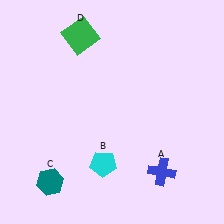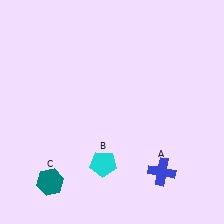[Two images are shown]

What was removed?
The green square (D) was removed in Image 2.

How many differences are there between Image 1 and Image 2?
There is 1 difference between the two images.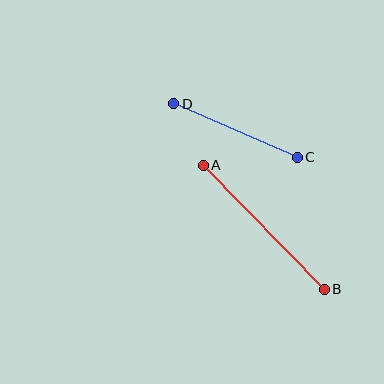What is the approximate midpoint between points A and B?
The midpoint is at approximately (264, 227) pixels.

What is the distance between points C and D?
The distance is approximately 135 pixels.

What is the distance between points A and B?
The distance is approximately 173 pixels.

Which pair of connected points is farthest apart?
Points A and B are farthest apart.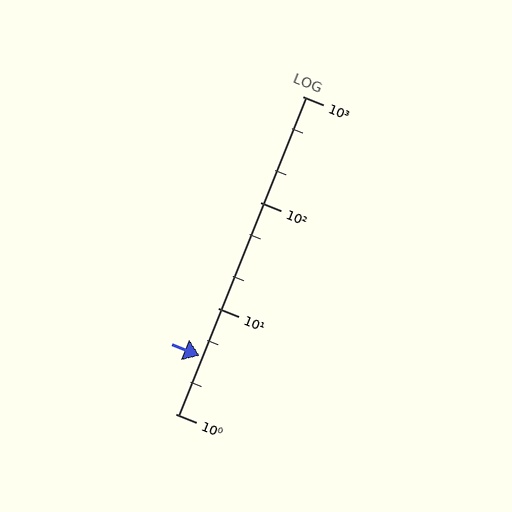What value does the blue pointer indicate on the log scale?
The pointer indicates approximately 3.5.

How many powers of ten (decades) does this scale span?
The scale spans 3 decades, from 1 to 1000.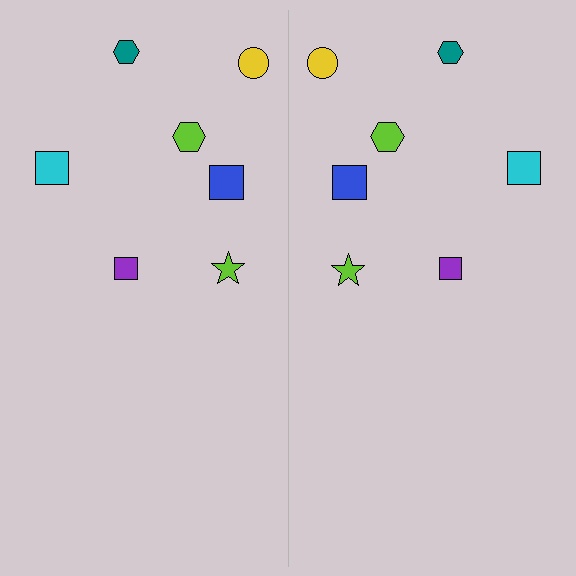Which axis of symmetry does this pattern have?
The pattern has a vertical axis of symmetry running through the center of the image.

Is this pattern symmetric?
Yes, this pattern has bilateral (reflection) symmetry.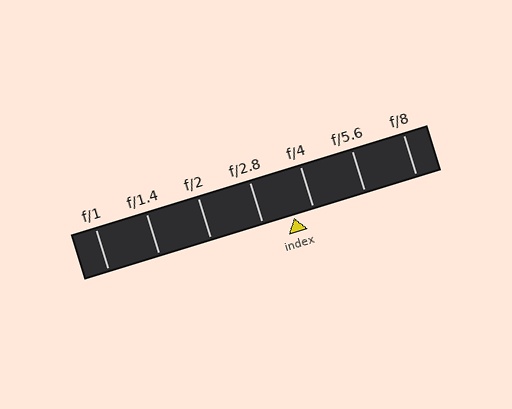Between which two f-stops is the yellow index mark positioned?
The index mark is between f/2.8 and f/4.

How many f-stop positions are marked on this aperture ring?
There are 7 f-stop positions marked.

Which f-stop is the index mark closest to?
The index mark is closest to f/4.